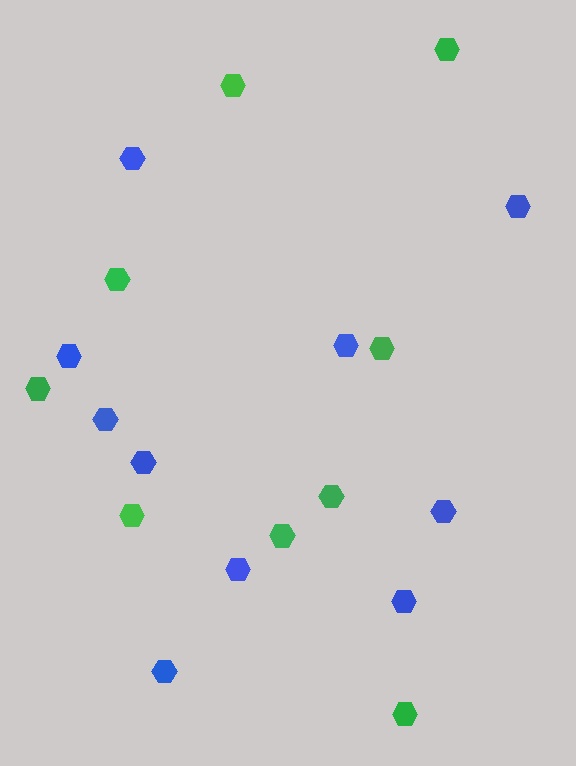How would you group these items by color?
There are 2 groups: one group of green hexagons (9) and one group of blue hexagons (10).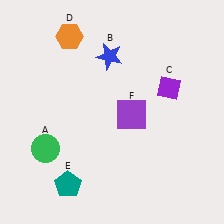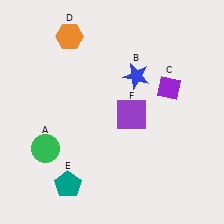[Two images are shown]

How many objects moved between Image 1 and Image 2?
1 object moved between the two images.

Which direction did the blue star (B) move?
The blue star (B) moved right.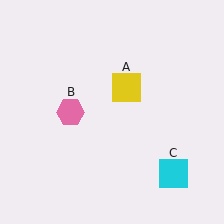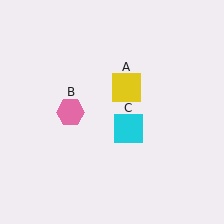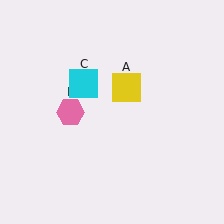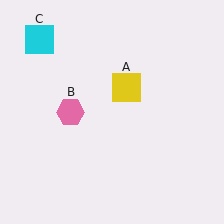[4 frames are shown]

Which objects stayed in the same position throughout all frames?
Yellow square (object A) and pink hexagon (object B) remained stationary.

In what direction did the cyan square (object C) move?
The cyan square (object C) moved up and to the left.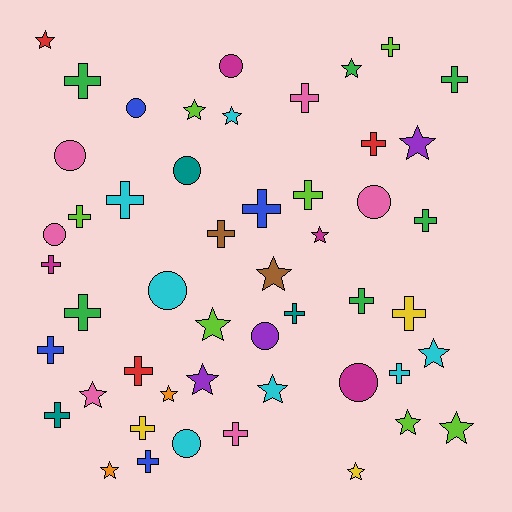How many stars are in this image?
There are 17 stars.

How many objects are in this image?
There are 50 objects.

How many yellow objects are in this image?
There are 3 yellow objects.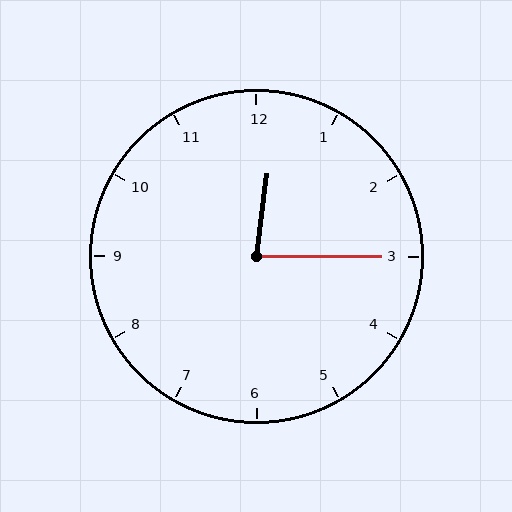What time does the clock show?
12:15.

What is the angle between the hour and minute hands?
Approximately 82 degrees.